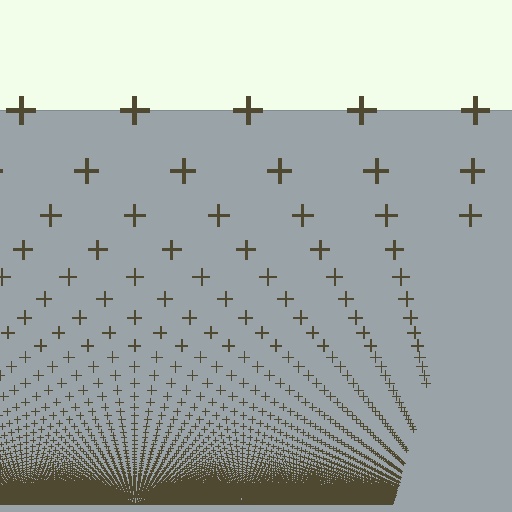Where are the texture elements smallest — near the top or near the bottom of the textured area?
Near the bottom.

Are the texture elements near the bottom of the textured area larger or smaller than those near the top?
Smaller. The gradient is inverted — elements near the bottom are smaller and denser.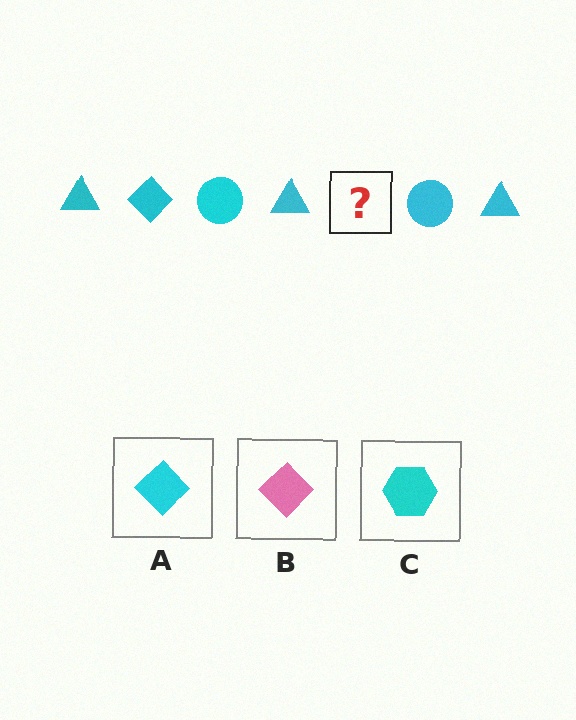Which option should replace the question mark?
Option A.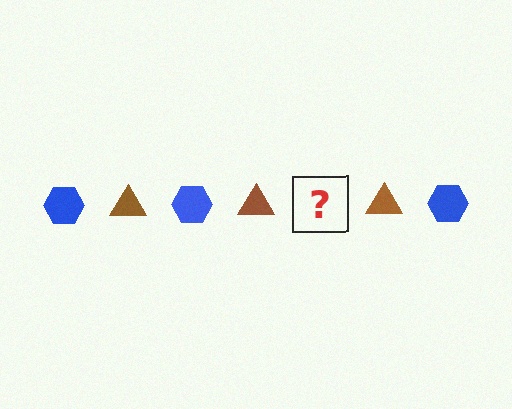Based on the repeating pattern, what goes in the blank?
The blank should be a blue hexagon.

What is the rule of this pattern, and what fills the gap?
The rule is that the pattern alternates between blue hexagon and brown triangle. The gap should be filled with a blue hexagon.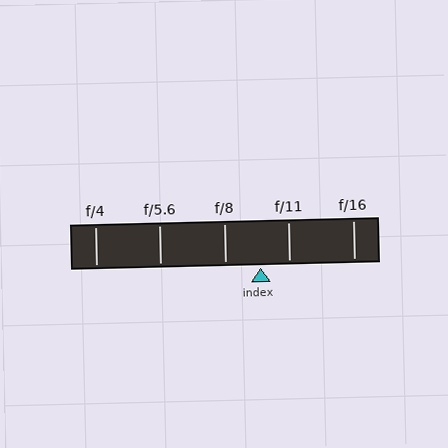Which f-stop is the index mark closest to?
The index mark is closest to f/11.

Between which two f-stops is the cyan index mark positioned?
The index mark is between f/8 and f/11.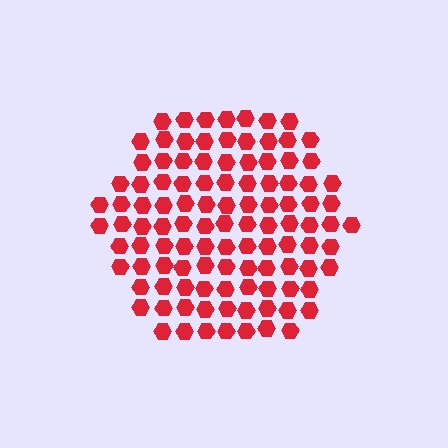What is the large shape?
The large shape is a hexagon.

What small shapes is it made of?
It is made of small hexagons.